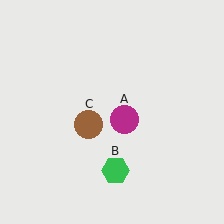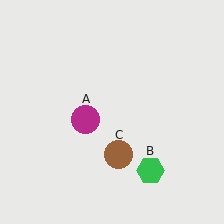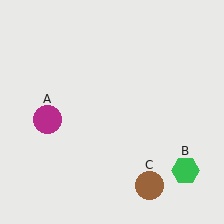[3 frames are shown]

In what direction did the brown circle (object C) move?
The brown circle (object C) moved down and to the right.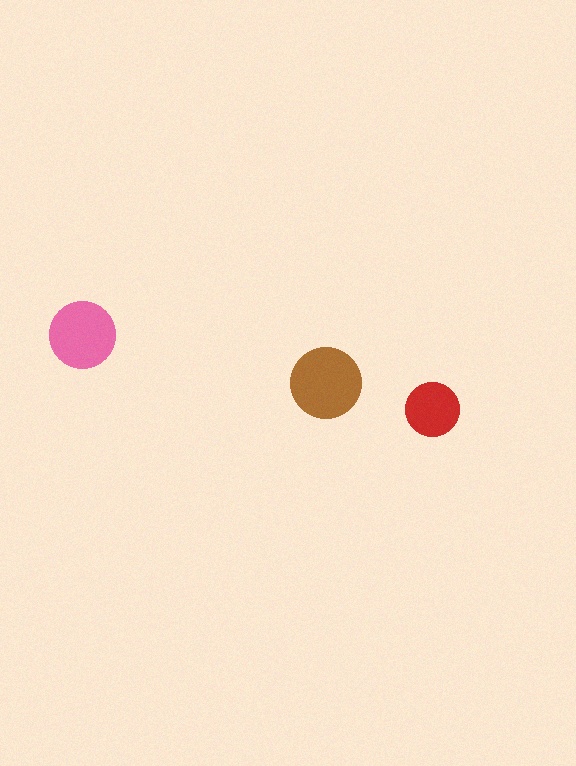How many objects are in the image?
There are 3 objects in the image.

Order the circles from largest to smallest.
the brown one, the pink one, the red one.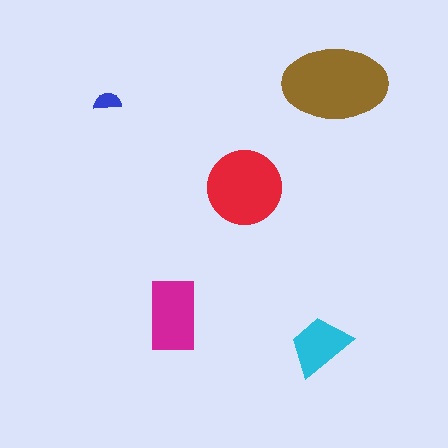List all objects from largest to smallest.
The brown ellipse, the red circle, the magenta rectangle, the cyan trapezoid, the blue semicircle.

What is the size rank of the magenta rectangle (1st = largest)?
3rd.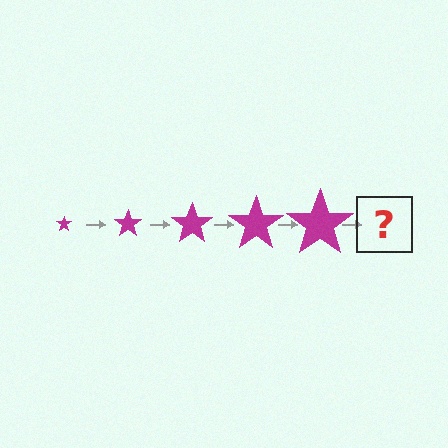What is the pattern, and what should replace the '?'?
The pattern is that the star gets progressively larger each step. The '?' should be a magenta star, larger than the previous one.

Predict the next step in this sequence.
The next step is a magenta star, larger than the previous one.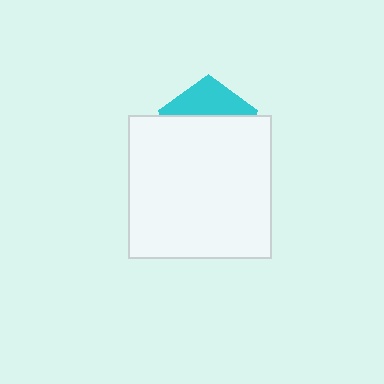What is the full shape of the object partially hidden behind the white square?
The partially hidden object is a cyan pentagon.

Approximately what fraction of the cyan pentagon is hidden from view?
Roughly 65% of the cyan pentagon is hidden behind the white square.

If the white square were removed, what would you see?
You would see the complete cyan pentagon.